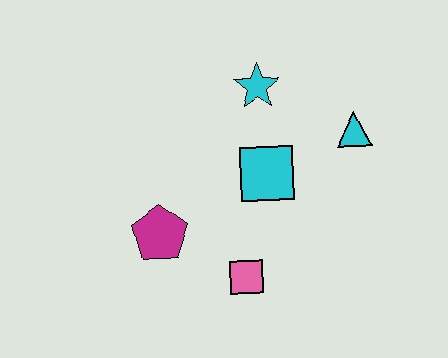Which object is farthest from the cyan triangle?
The magenta pentagon is farthest from the cyan triangle.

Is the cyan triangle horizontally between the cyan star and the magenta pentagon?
No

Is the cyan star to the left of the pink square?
No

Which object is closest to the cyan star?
The cyan square is closest to the cyan star.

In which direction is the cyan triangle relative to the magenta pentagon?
The cyan triangle is to the right of the magenta pentagon.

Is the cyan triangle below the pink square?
No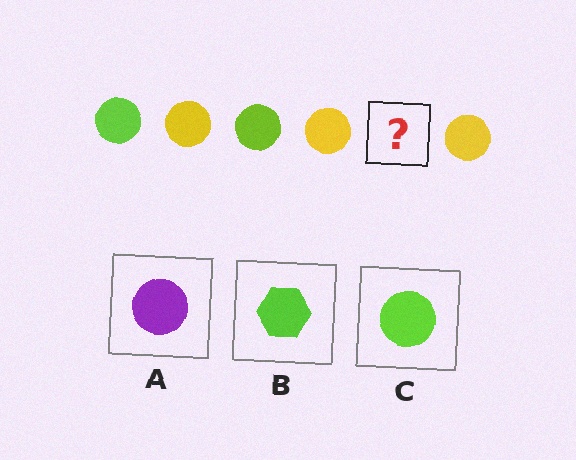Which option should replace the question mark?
Option C.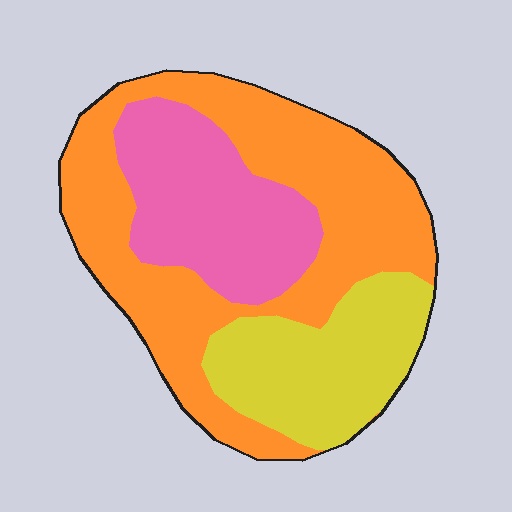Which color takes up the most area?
Orange, at roughly 50%.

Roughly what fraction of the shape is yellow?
Yellow takes up about one quarter (1/4) of the shape.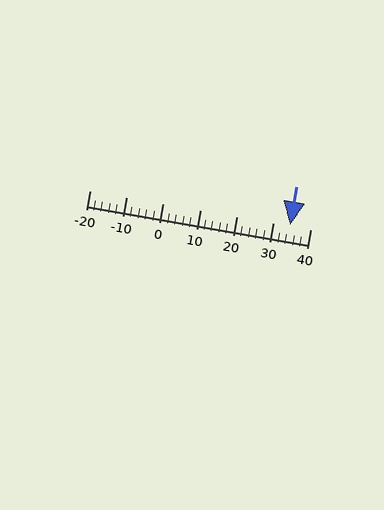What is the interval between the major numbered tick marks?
The major tick marks are spaced 10 units apart.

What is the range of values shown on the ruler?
The ruler shows values from -20 to 40.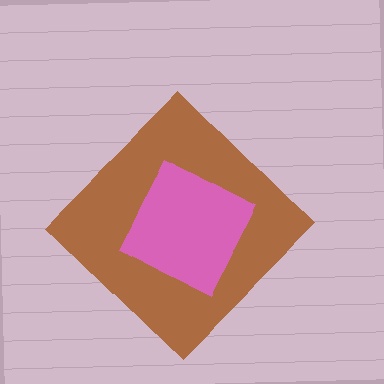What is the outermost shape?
The brown diamond.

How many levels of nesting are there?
2.